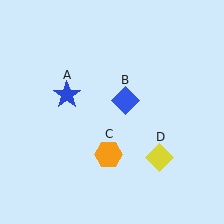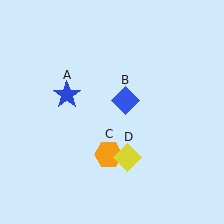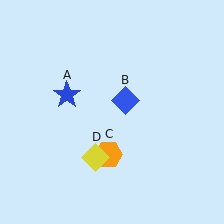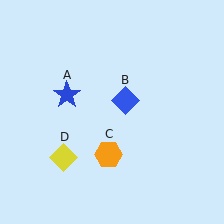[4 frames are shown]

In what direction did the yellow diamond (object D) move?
The yellow diamond (object D) moved left.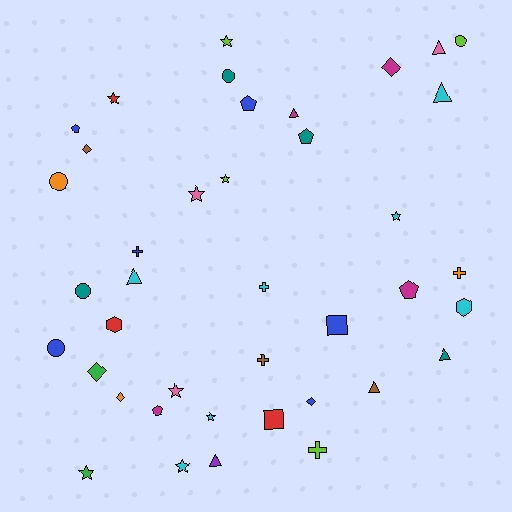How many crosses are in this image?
There are 5 crosses.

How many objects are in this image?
There are 40 objects.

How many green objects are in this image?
There are 2 green objects.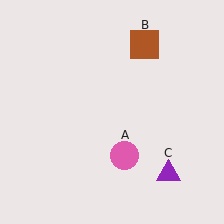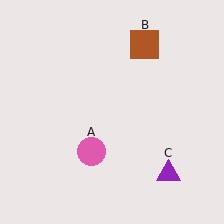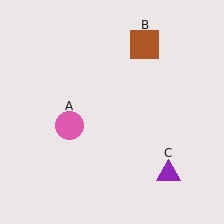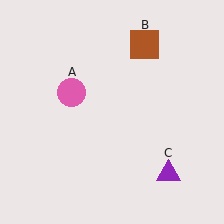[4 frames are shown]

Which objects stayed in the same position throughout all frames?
Brown square (object B) and purple triangle (object C) remained stationary.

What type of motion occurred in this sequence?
The pink circle (object A) rotated clockwise around the center of the scene.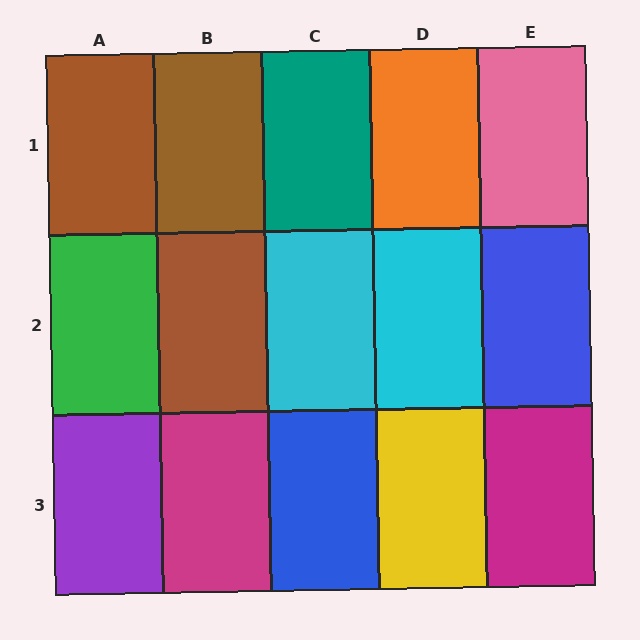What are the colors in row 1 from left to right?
Brown, brown, teal, orange, pink.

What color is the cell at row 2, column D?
Cyan.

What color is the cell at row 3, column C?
Blue.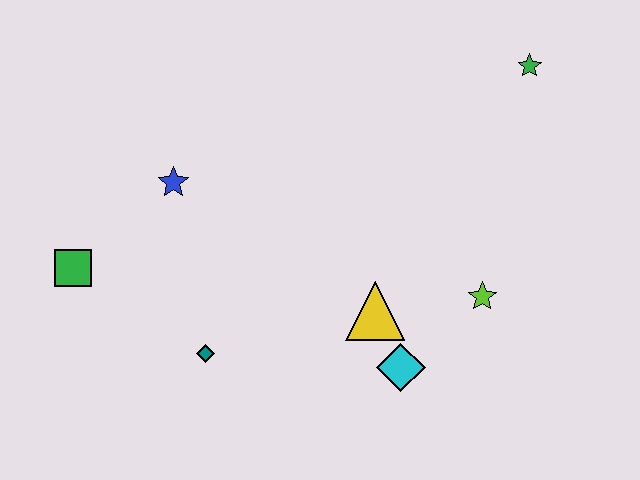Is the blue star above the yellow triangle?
Yes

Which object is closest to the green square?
The blue star is closest to the green square.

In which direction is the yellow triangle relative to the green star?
The yellow triangle is below the green star.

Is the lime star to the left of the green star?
Yes